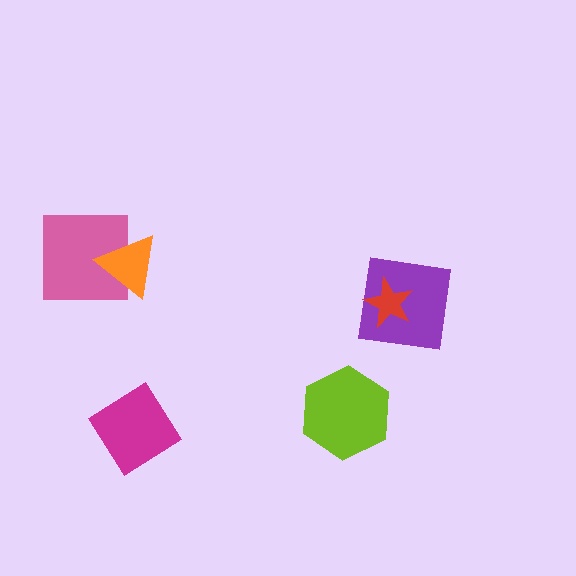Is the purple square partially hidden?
Yes, it is partially covered by another shape.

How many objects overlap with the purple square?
1 object overlaps with the purple square.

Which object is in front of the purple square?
The red star is in front of the purple square.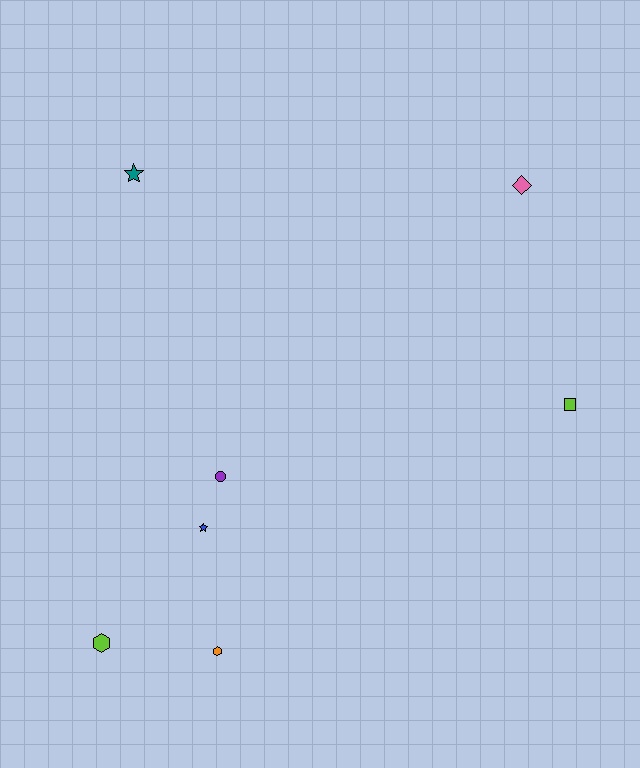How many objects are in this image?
There are 7 objects.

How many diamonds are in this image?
There is 1 diamond.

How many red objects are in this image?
There are no red objects.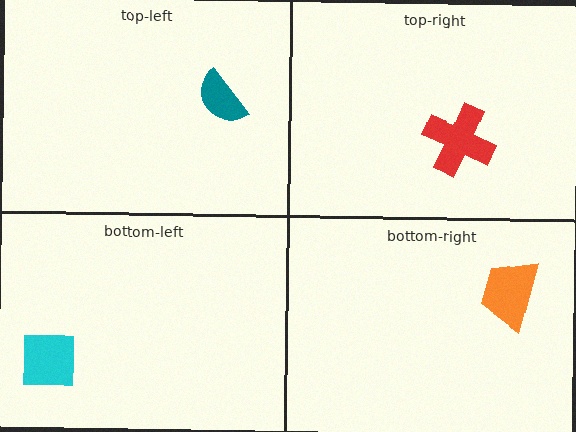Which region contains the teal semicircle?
The top-left region.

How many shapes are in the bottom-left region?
1.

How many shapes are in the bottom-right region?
1.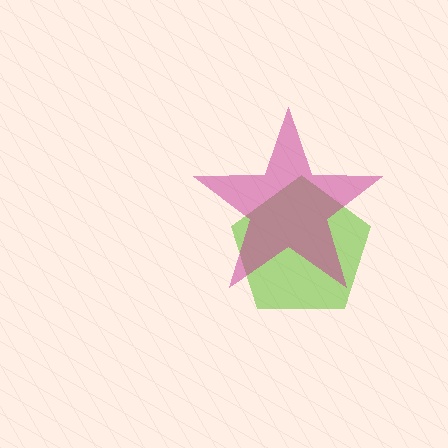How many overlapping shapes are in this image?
There are 2 overlapping shapes in the image.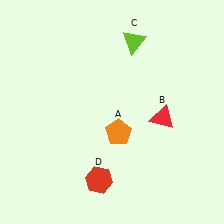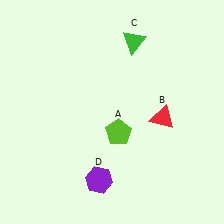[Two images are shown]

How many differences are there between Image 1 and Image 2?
There are 3 differences between the two images.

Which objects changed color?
A changed from orange to lime. C changed from lime to green. D changed from red to purple.